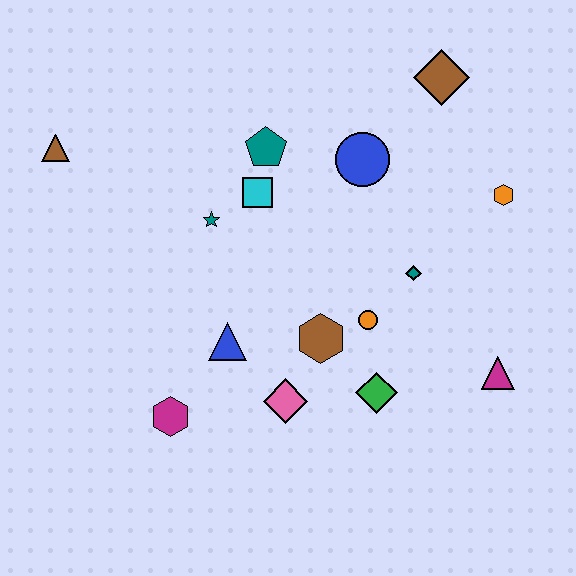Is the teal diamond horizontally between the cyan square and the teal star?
No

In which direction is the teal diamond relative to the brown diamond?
The teal diamond is below the brown diamond.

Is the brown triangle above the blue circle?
Yes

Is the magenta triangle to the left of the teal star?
No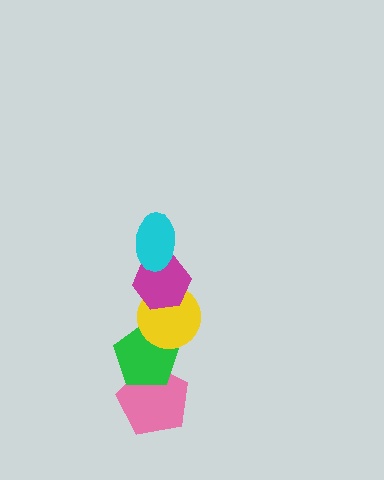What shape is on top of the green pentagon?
The yellow circle is on top of the green pentagon.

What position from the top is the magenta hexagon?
The magenta hexagon is 2nd from the top.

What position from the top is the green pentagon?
The green pentagon is 4th from the top.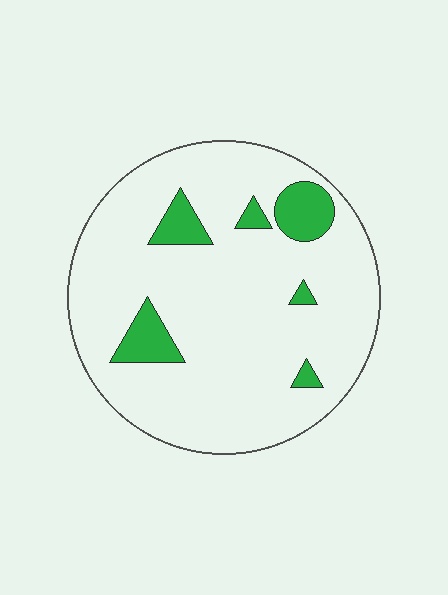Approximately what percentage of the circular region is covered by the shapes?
Approximately 10%.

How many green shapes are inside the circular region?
6.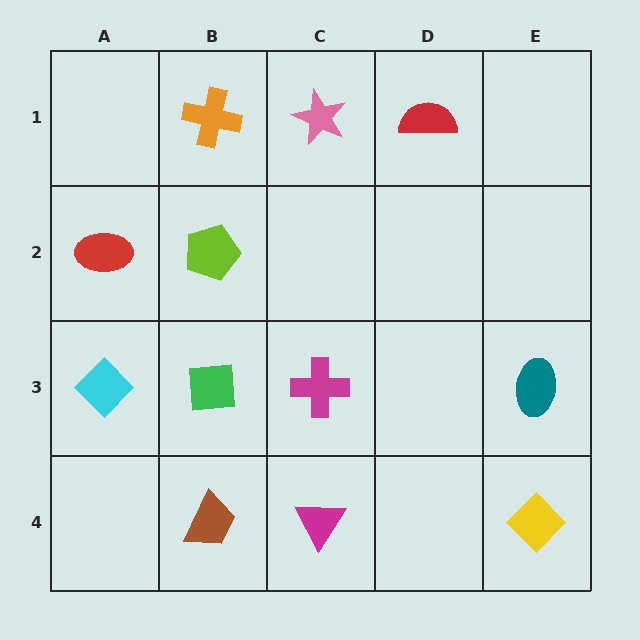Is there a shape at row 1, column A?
No, that cell is empty.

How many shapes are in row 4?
3 shapes.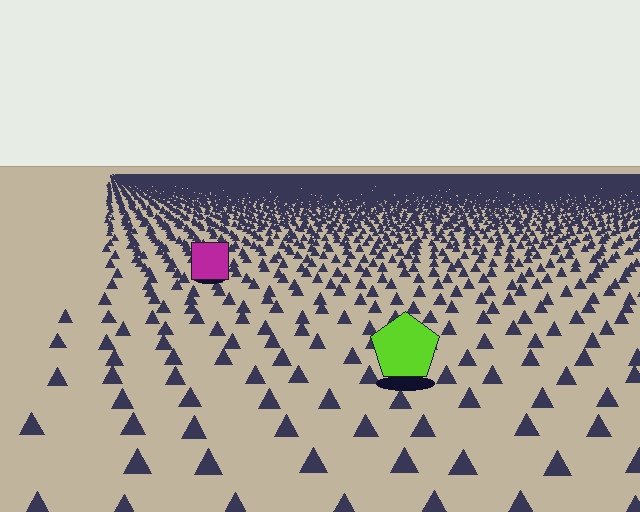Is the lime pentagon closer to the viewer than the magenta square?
Yes. The lime pentagon is closer — you can tell from the texture gradient: the ground texture is coarser near it.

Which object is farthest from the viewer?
The magenta square is farthest from the viewer. It appears smaller and the ground texture around it is denser.